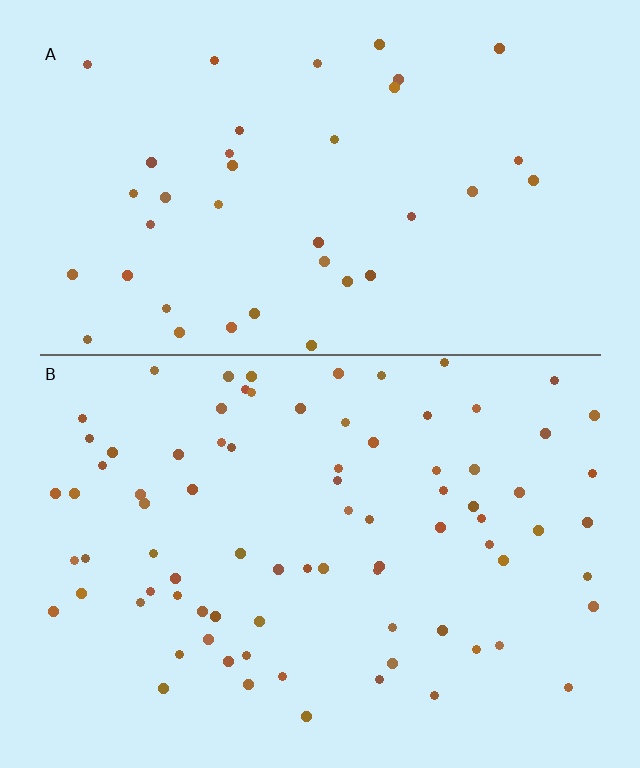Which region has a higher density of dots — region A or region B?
B (the bottom).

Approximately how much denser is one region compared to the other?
Approximately 2.2× — region B over region A.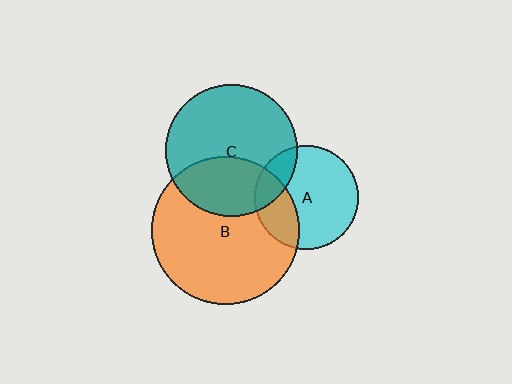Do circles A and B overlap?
Yes.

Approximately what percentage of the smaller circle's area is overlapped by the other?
Approximately 25%.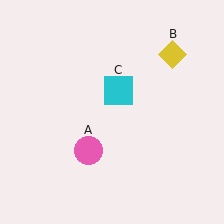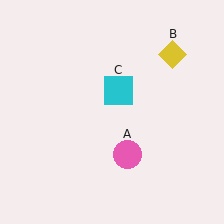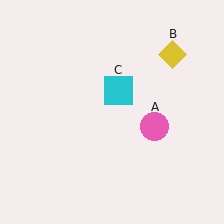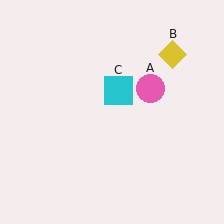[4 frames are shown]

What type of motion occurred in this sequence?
The pink circle (object A) rotated counterclockwise around the center of the scene.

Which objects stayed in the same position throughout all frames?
Yellow diamond (object B) and cyan square (object C) remained stationary.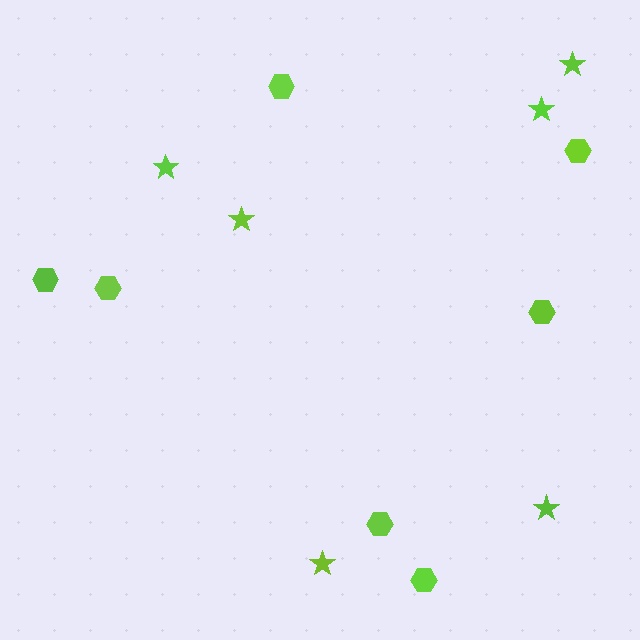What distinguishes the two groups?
There are 2 groups: one group of stars (6) and one group of hexagons (7).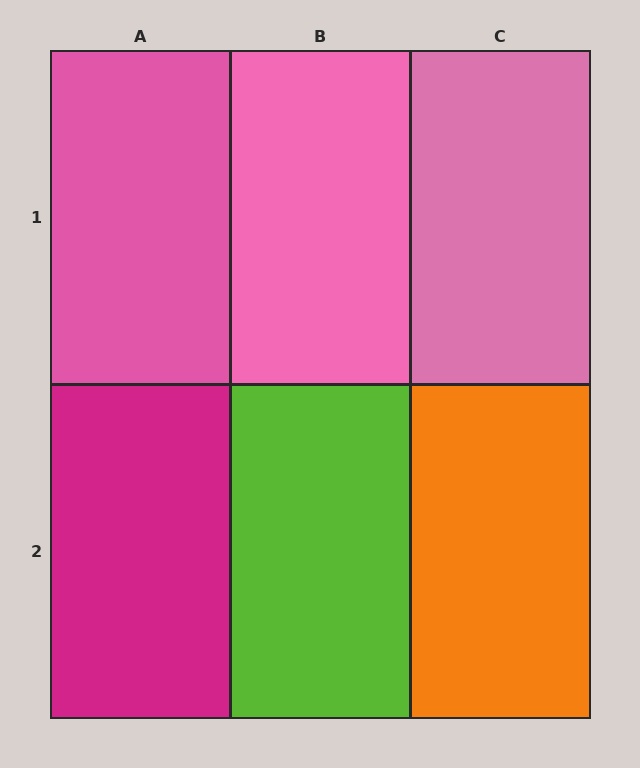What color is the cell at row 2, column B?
Lime.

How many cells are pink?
3 cells are pink.